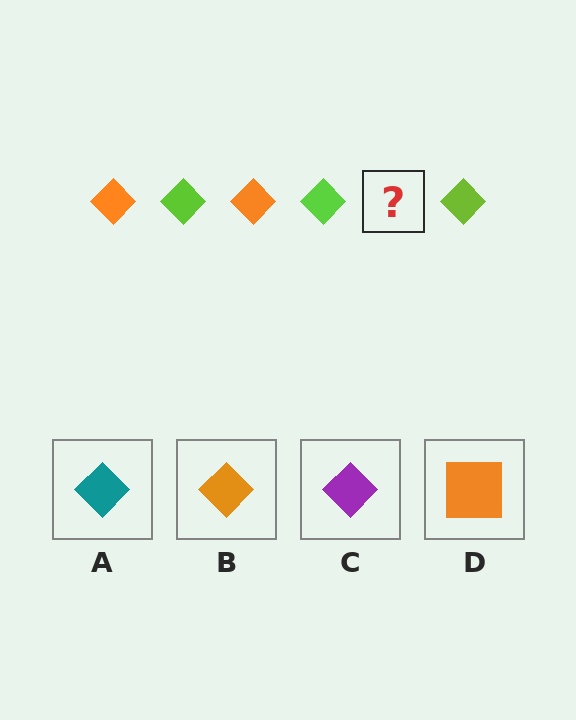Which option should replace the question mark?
Option B.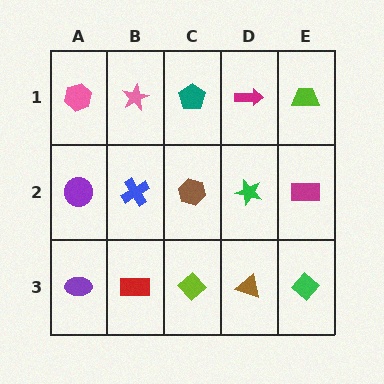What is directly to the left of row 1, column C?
A pink star.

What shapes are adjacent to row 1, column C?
A brown hexagon (row 2, column C), a pink star (row 1, column B), a magenta arrow (row 1, column D).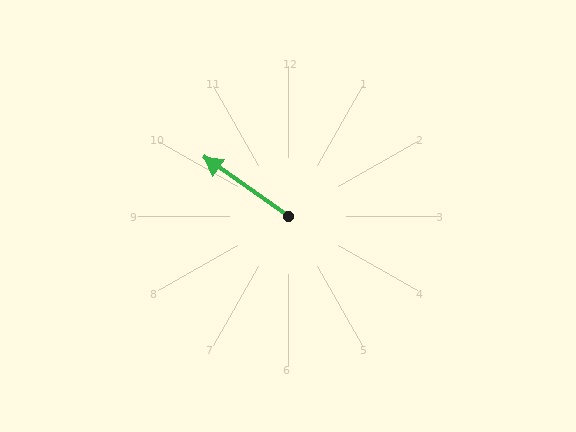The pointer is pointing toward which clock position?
Roughly 10 o'clock.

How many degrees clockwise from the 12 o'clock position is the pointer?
Approximately 305 degrees.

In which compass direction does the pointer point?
Northwest.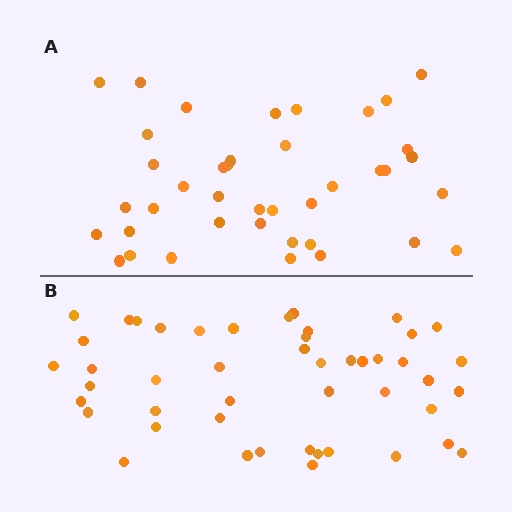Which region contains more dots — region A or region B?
Region B (the bottom region) has more dots.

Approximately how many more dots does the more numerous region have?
Region B has roughly 8 or so more dots than region A.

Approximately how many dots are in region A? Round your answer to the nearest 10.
About 40 dots.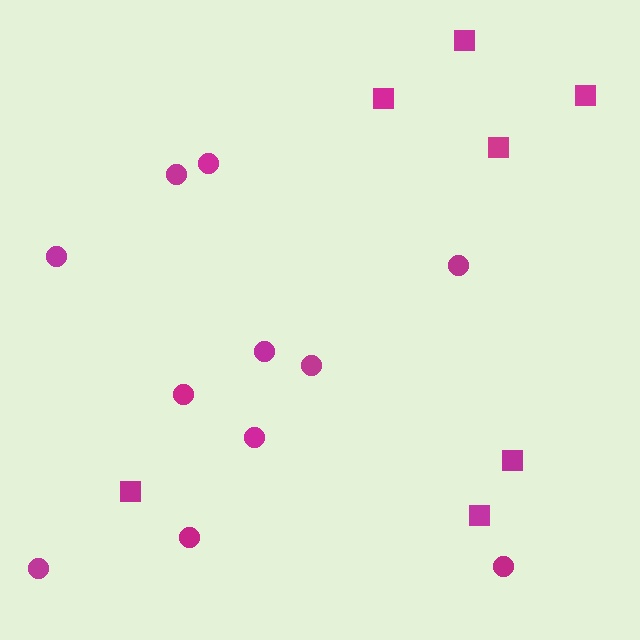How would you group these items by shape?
There are 2 groups: one group of circles (11) and one group of squares (7).